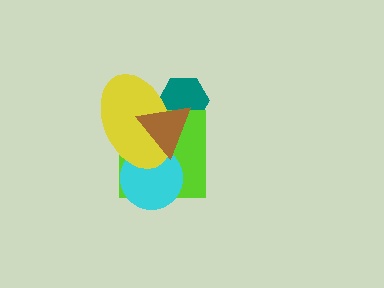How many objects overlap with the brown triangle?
4 objects overlap with the brown triangle.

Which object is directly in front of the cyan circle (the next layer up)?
The yellow ellipse is directly in front of the cyan circle.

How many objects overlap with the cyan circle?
3 objects overlap with the cyan circle.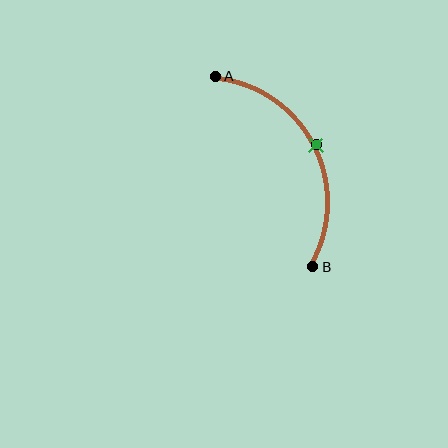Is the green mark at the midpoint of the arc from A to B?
Yes. The green mark lies on the arc at equal arc-length from both A and B — it is the arc midpoint.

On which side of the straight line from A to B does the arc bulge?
The arc bulges to the right of the straight line connecting A and B.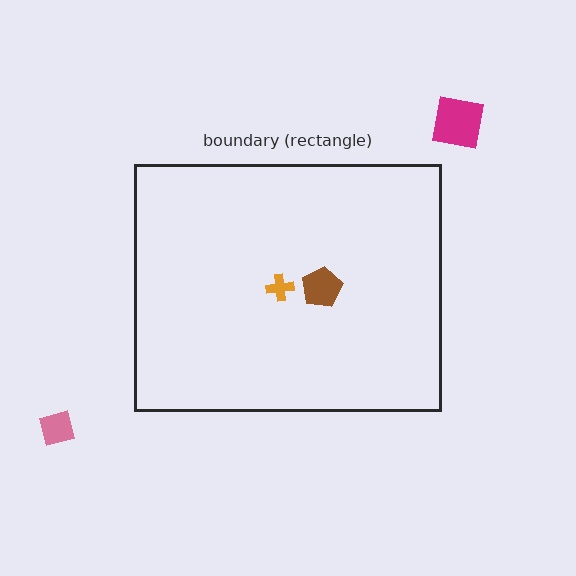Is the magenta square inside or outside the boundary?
Outside.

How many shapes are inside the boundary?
2 inside, 2 outside.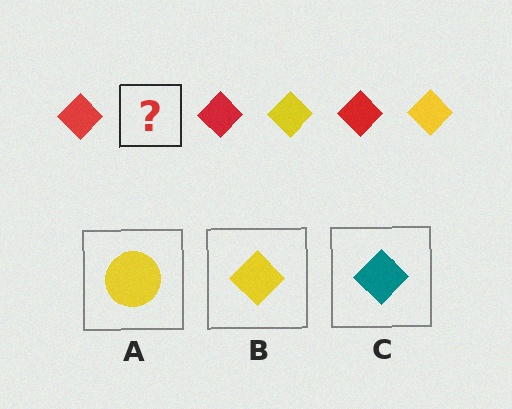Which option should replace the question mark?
Option B.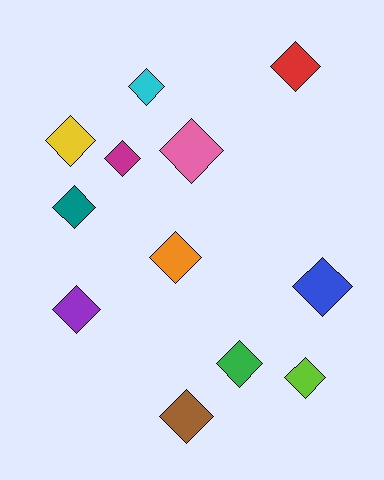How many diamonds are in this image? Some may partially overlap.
There are 12 diamonds.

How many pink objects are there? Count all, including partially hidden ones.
There is 1 pink object.